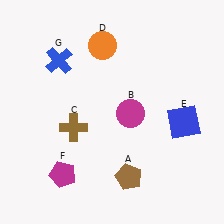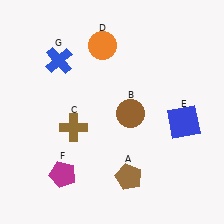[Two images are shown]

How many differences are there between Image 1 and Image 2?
There is 1 difference between the two images.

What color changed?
The circle (B) changed from magenta in Image 1 to brown in Image 2.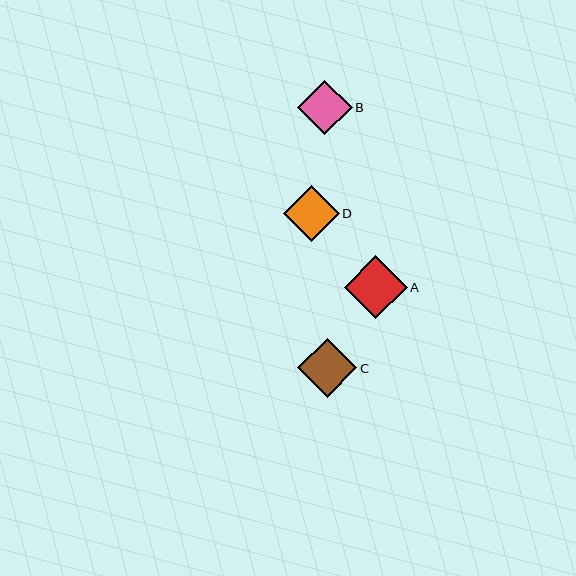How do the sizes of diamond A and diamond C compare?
Diamond A and diamond C are approximately the same size.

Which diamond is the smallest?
Diamond B is the smallest with a size of approximately 55 pixels.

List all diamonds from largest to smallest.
From largest to smallest: A, C, D, B.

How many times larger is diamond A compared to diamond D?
Diamond A is approximately 1.1 times the size of diamond D.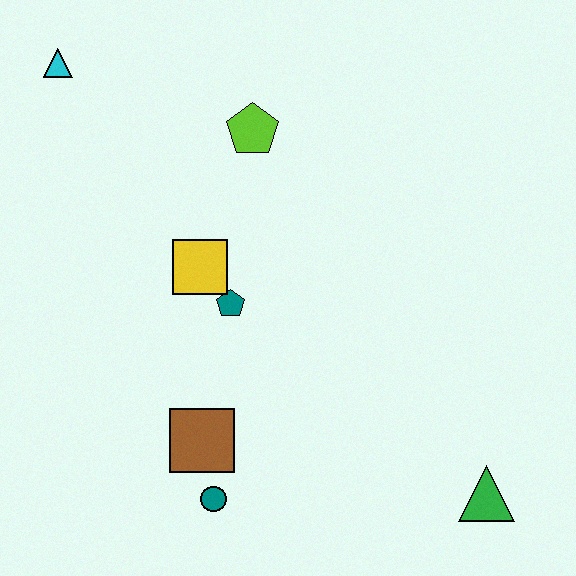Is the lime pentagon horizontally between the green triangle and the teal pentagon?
Yes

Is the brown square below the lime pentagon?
Yes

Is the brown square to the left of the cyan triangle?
No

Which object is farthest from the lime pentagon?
The green triangle is farthest from the lime pentagon.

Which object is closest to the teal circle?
The brown square is closest to the teal circle.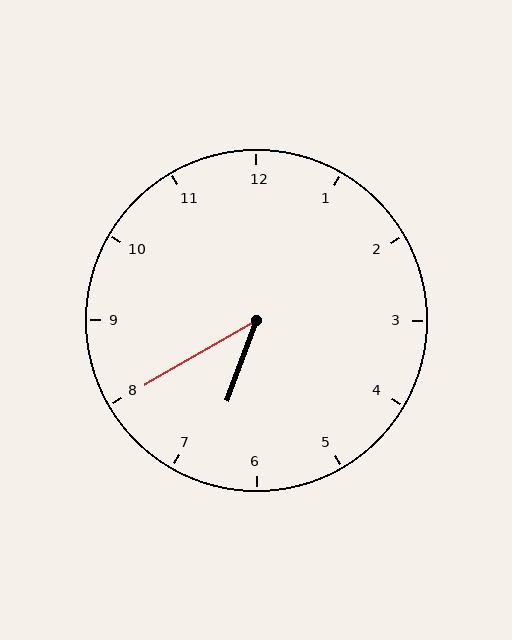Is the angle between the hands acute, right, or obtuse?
It is acute.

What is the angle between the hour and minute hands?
Approximately 40 degrees.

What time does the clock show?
6:40.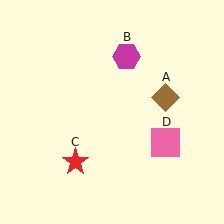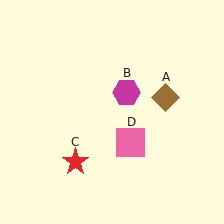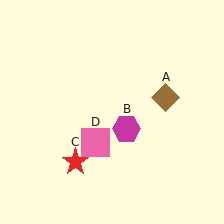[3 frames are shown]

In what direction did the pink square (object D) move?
The pink square (object D) moved left.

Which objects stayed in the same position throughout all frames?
Brown diamond (object A) and red star (object C) remained stationary.